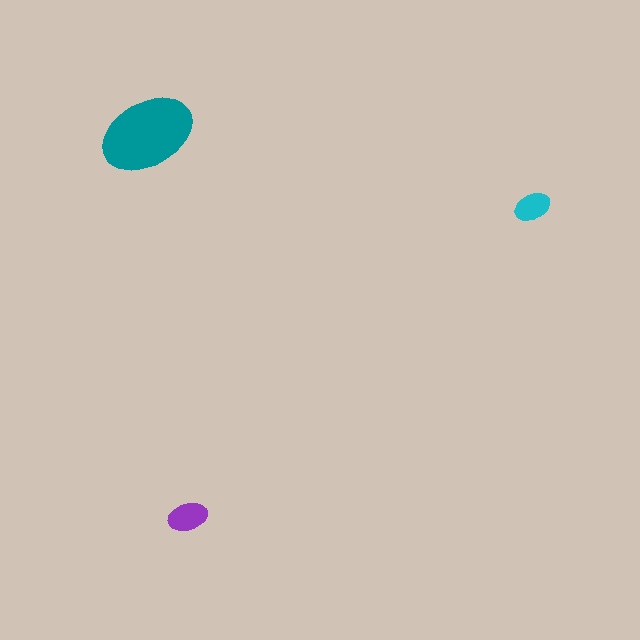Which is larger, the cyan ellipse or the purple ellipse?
The purple one.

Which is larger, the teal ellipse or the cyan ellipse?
The teal one.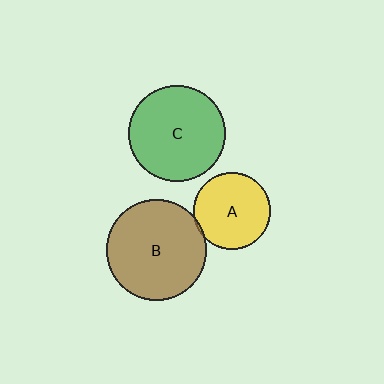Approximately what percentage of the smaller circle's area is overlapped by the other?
Approximately 5%.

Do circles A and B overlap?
Yes.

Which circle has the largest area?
Circle B (brown).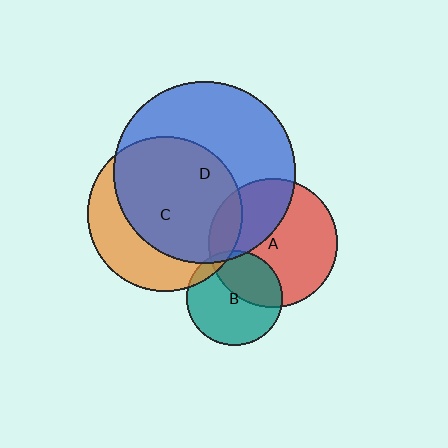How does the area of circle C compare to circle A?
Approximately 1.4 times.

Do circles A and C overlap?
Yes.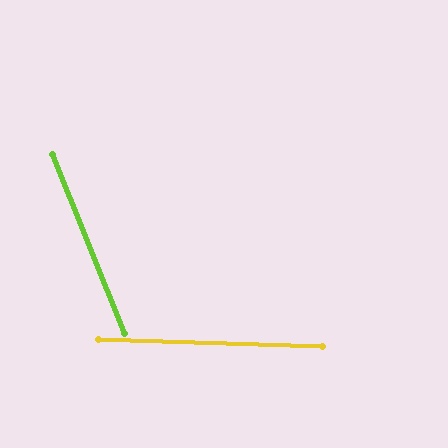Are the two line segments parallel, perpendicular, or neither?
Neither parallel nor perpendicular — they differ by about 67°.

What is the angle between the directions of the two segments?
Approximately 67 degrees.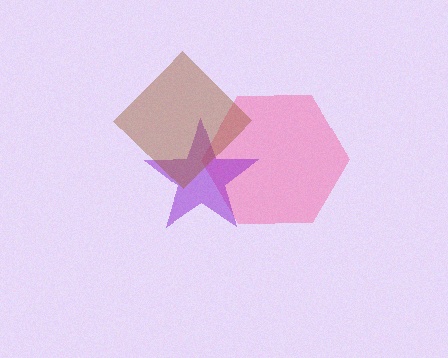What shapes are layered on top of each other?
The layered shapes are: a pink hexagon, a purple star, a brown diamond.